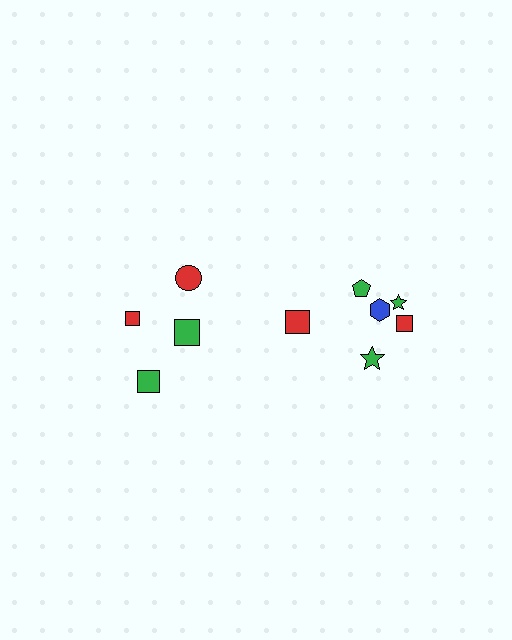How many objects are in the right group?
There are 6 objects.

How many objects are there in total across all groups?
There are 10 objects.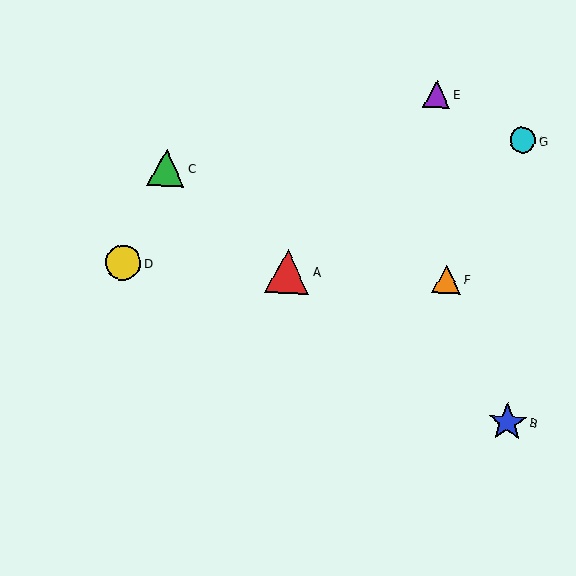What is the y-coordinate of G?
Object G is at y≈140.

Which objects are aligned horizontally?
Objects A, D, F are aligned horizontally.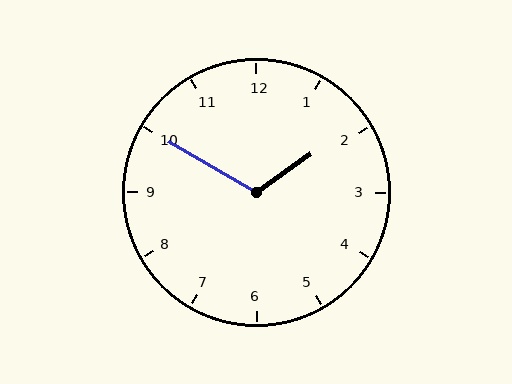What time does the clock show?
1:50.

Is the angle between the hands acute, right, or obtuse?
It is obtuse.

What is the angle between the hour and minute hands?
Approximately 115 degrees.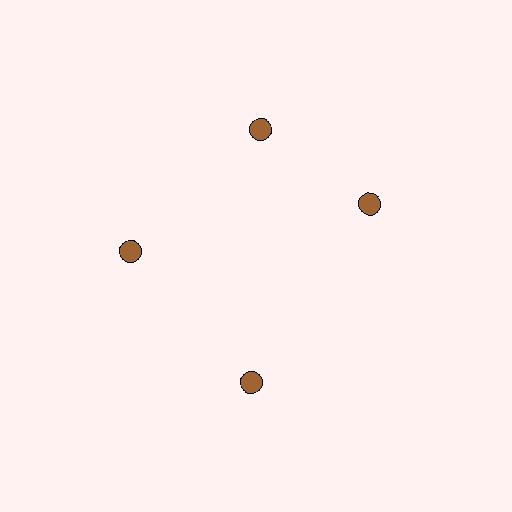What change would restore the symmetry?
The symmetry would be restored by rotating it back into even spacing with its neighbors so that all 4 circles sit at equal angles and equal distance from the center.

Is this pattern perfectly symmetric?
No. The 4 brown circles are arranged in a ring, but one element near the 3 o'clock position is rotated out of alignment along the ring, breaking the 4-fold rotational symmetry.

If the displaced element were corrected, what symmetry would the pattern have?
It would have 4-fold rotational symmetry — the pattern would map onto itself every 90 degrees.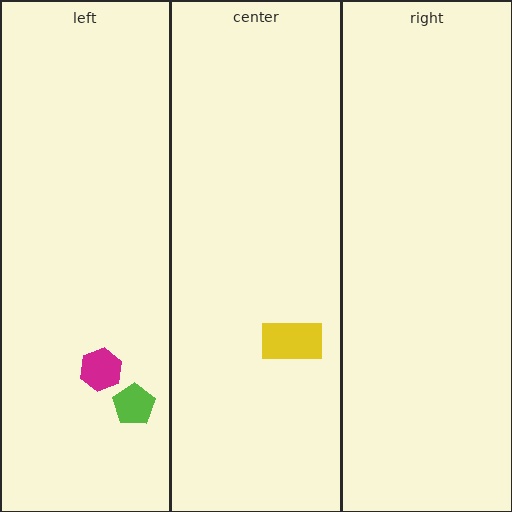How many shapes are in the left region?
2.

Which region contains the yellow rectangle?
The center region.